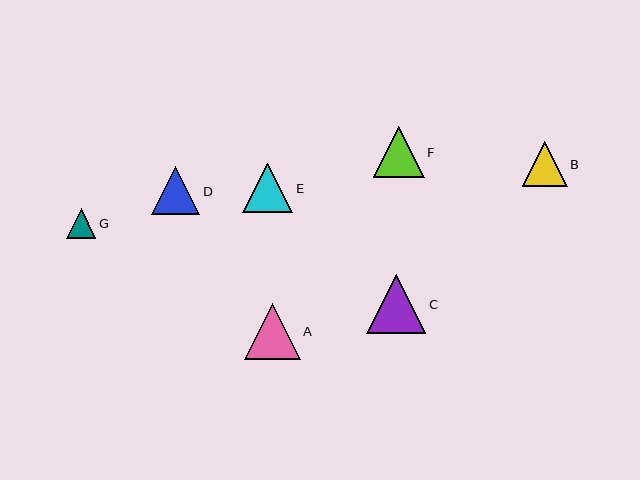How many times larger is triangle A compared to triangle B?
Triangle A is approximately 1.2 times the size of triangle B.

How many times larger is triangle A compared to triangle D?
Triangle A is approximately 1.2 times the size of triangle D.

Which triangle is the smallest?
Triangle G is the smallest with a size of approximately 29 pixels.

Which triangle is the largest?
Triangle C is the largest with a size of approximately 59 pixels.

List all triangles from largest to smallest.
From largest to smallest: C, A, F, E, D, B, G.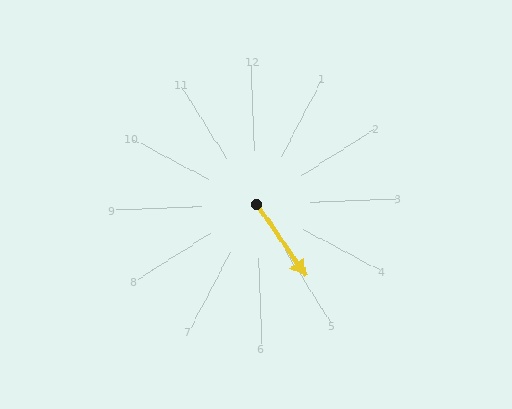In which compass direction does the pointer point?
Southeast.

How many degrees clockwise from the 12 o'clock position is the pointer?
Approximately 148 degrees.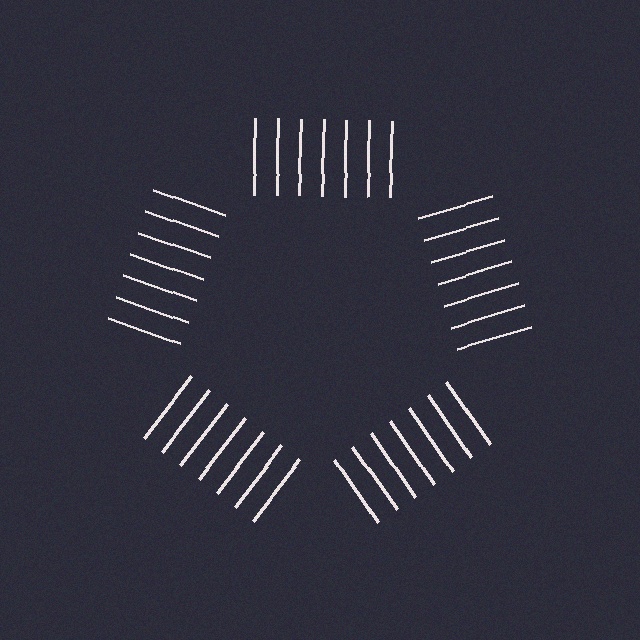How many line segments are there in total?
35 — 7 along each of the 5 edges.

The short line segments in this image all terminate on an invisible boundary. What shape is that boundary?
An illusory pentagon — the line segments terminate on its edges but no continuous stroke is drawn.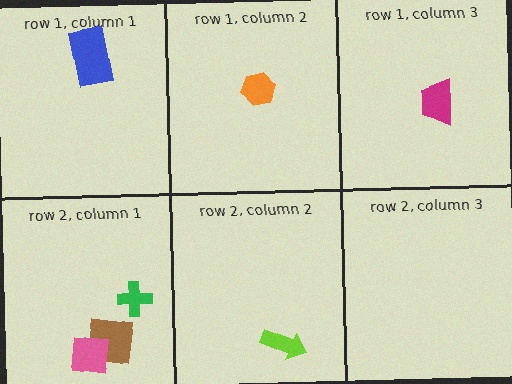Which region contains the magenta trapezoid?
The row 1, column 3 region.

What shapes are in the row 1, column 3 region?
The magenta trapezoid.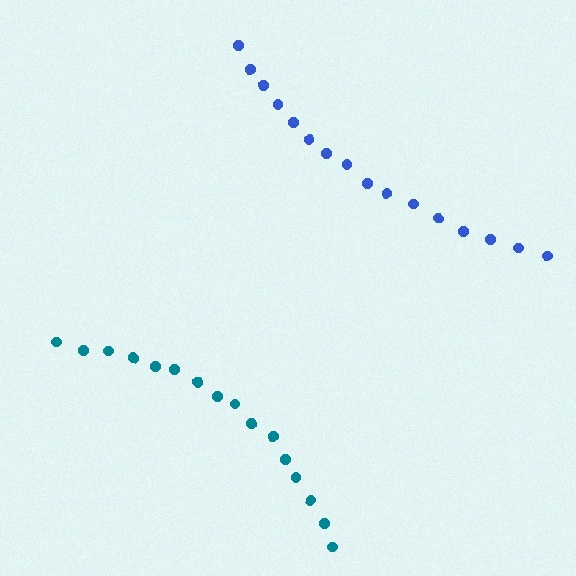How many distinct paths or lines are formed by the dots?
There are 2 distinct paths.